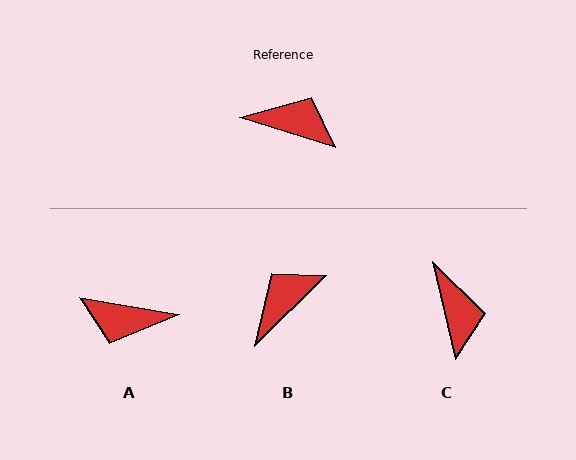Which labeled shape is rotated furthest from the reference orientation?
A, about 172 degrees away.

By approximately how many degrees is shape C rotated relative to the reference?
Approximately 60 degrees clockwise.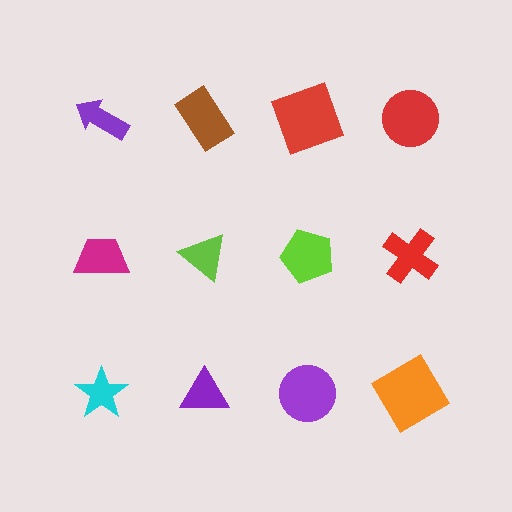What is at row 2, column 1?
A magenta trapezoid.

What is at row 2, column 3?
A lime pentagon.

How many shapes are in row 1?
4 shapes.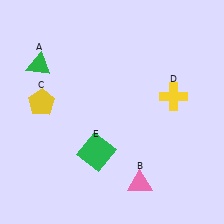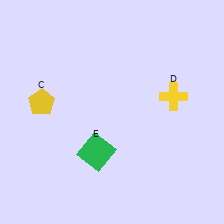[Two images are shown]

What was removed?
The pink triangle (B), the green triangle (A) were removed in Image 2.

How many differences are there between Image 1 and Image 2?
There are 2 differences between the two images.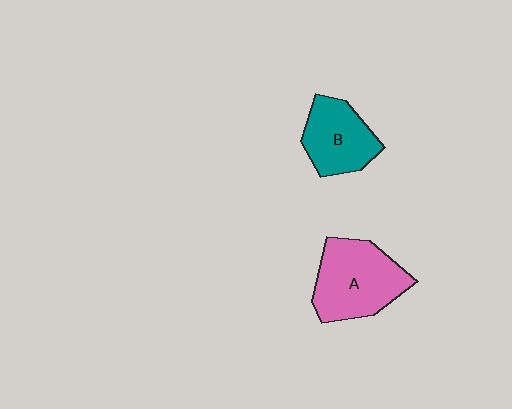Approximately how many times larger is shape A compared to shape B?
Approximately 1.3 times.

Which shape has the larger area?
Shape A (pink).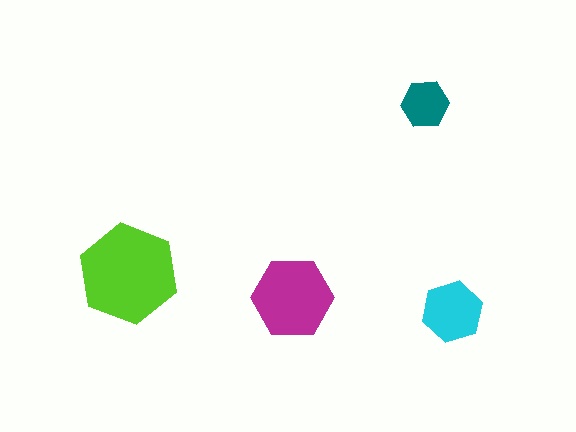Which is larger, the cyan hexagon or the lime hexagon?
The lime one.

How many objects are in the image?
There are 4 objects in the image.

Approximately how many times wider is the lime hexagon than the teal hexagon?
About 2 times wider.